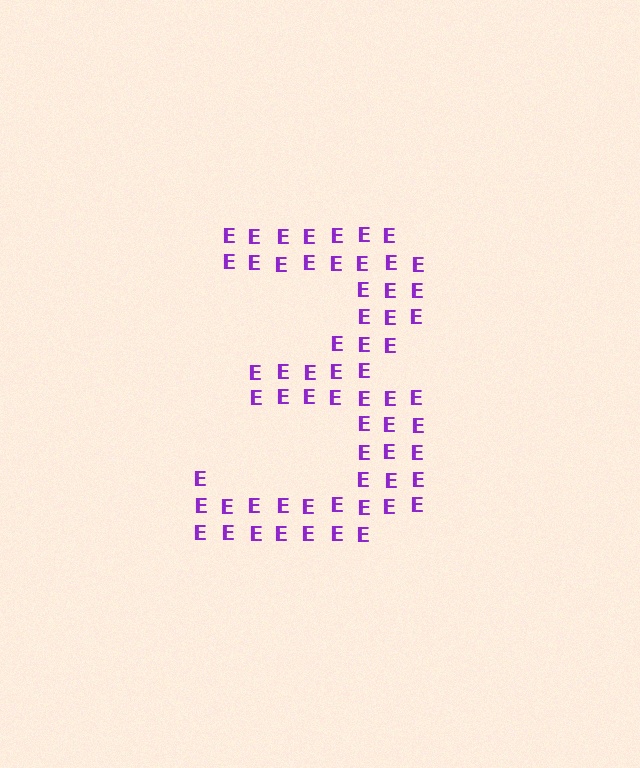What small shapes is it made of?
It is made of small letter E's.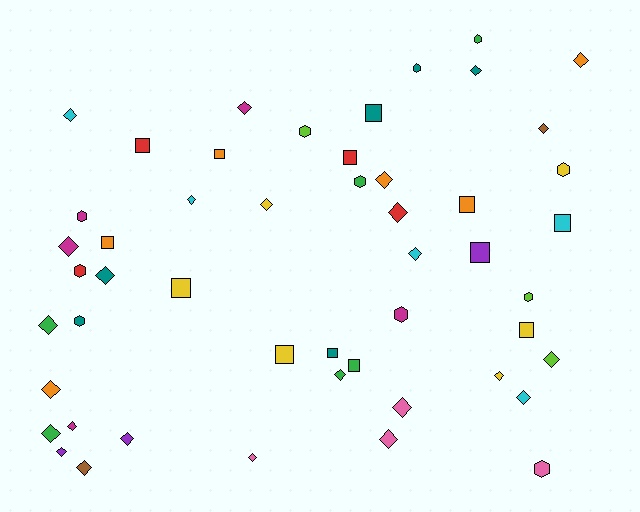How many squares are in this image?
There are 13 squares.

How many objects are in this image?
There are 50 objects.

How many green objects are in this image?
There are 6 green objects.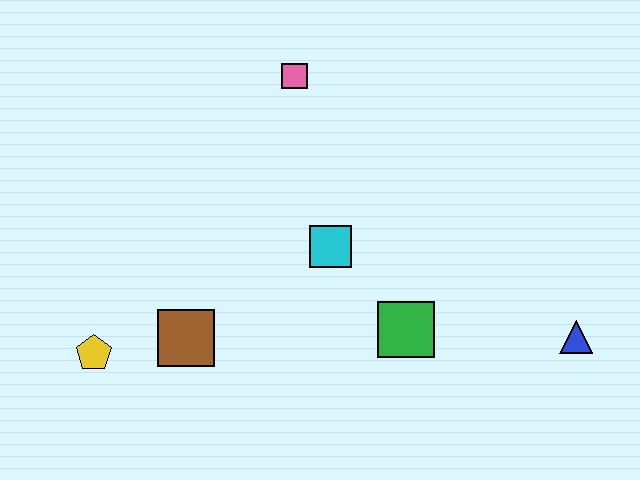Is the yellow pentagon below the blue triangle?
Yes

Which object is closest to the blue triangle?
The green square is closest to the blue triangle.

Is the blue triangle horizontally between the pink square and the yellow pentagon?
No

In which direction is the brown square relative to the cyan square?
The brown square is to the left of the cyan square.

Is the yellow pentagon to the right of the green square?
No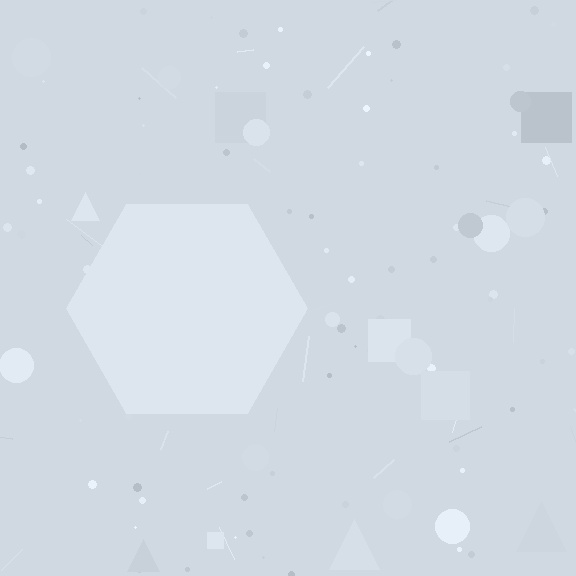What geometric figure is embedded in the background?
A hexagon is embedded in the background.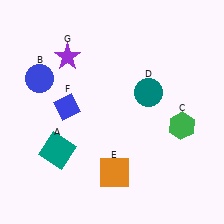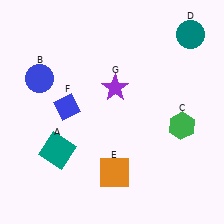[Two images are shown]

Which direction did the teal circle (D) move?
The teal circle (D) moved up.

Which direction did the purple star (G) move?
The purple star (G) moved right.